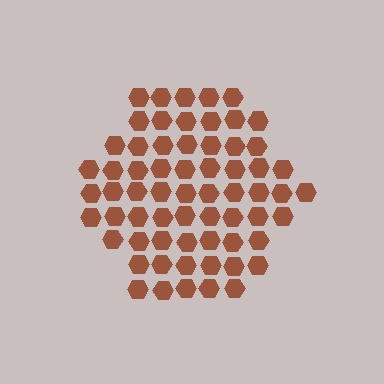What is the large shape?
The large shape is a hexagon.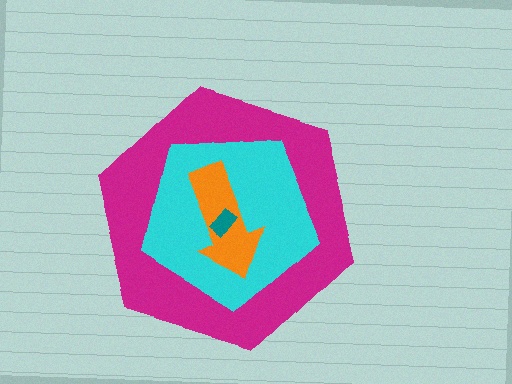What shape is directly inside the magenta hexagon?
The cyan pentagon.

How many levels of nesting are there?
4.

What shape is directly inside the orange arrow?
The teal rectangle.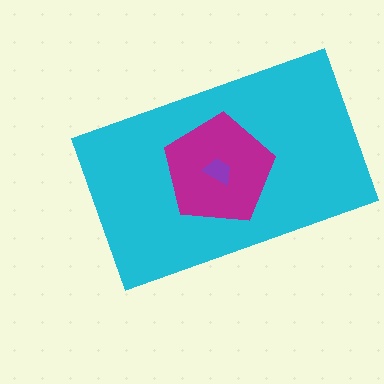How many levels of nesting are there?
3.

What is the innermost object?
The purple trapezoid.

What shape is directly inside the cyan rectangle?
The magenta pentagon.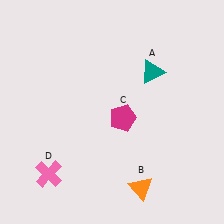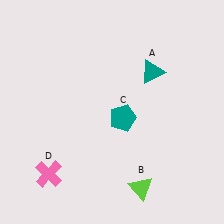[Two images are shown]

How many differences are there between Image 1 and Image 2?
There are 2 differences between the two images.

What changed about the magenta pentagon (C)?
In Image 1, C is magenta. In Image 2, it changed to teal.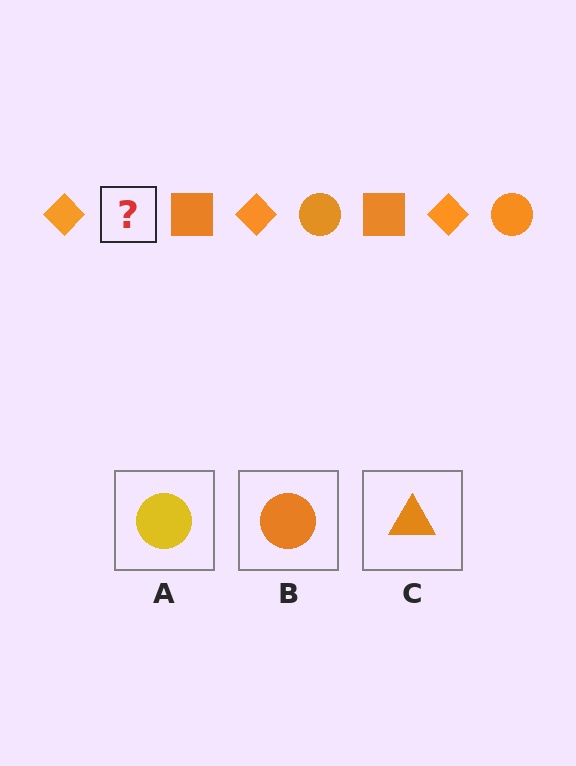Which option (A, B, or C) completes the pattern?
B.